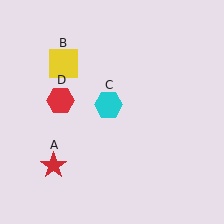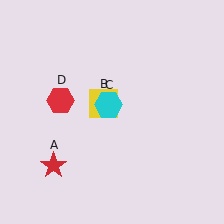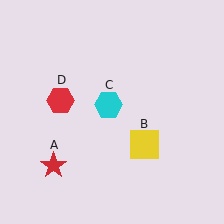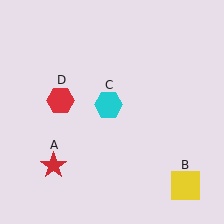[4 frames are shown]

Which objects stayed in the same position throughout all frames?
Red star (object A) and cyan hexagon (object C) and red hexagon (object D) remained stationary.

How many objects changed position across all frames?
1 object changed position: yellow square (object B).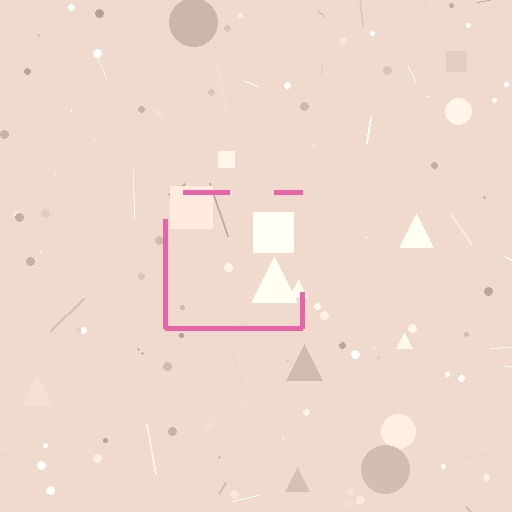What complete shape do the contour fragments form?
The contour fragments form a square.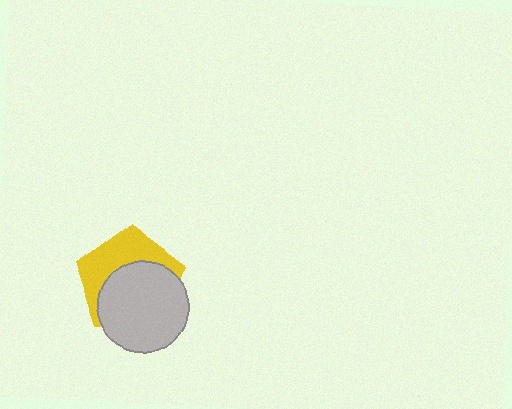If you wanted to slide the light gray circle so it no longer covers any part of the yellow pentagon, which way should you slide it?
Slide it down — that is the most direct way to separate the two shapes.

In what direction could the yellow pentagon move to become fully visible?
The yellow pentagon could move up. That would shift it out from behind the light gray circle entirely.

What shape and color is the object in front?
The object in front is a light gray circle.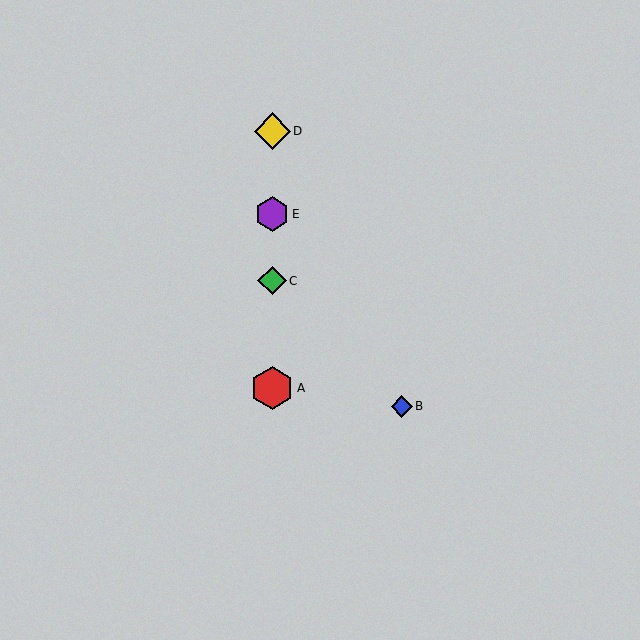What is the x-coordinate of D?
Object D is at x≈272.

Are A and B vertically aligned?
No, A is at x≈272 and B is at x≈402.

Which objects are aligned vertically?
Objects A, C, D, E are aligned vertically.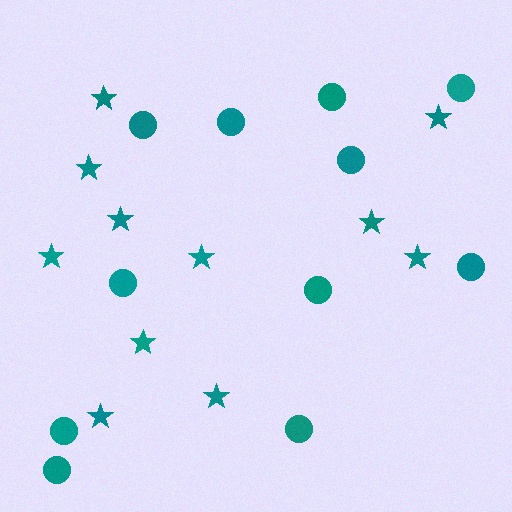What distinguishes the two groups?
There are 2 groups: one group of stars (11) and one group of circles (11).